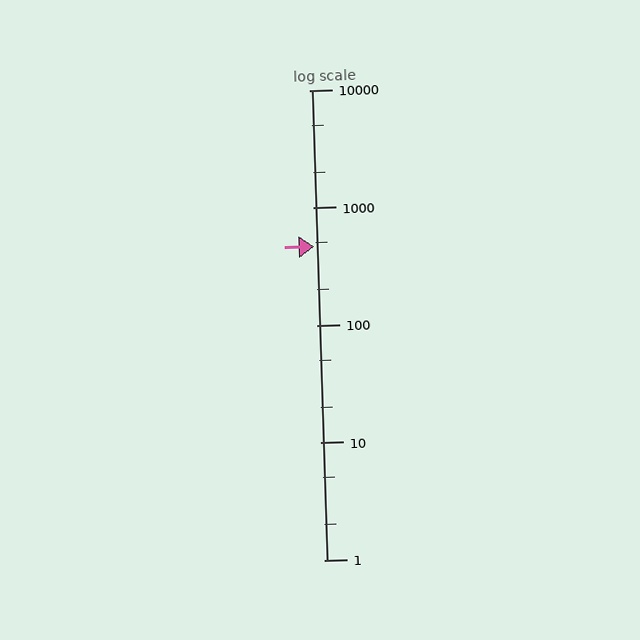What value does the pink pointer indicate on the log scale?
The pointer indicates approximately 470.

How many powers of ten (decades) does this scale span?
The scale spans 4 decades, from 1 to 10000.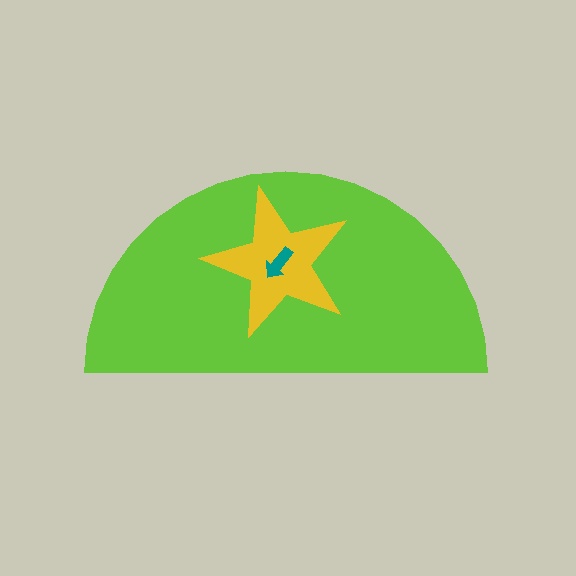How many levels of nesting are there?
3.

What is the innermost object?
The teal arrow.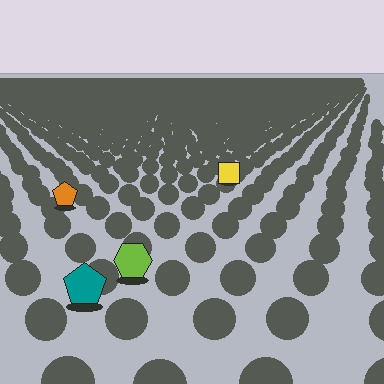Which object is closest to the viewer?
The teal pentagon is closest. The texture marks near it are larger and more spread out.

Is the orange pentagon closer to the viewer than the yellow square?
Yes. The orange pentagon is closer — you can tell from the texture gradient: the ground texture is coarser near it.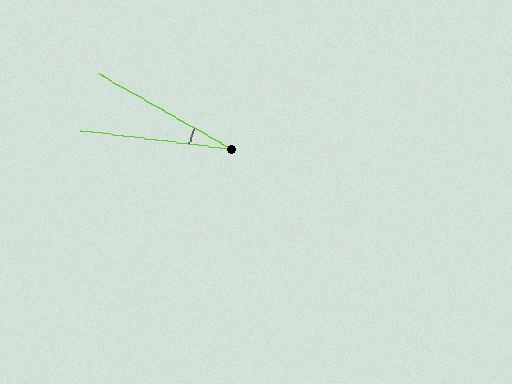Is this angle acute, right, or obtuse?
It is acute.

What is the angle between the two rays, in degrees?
Approximately 22 degrees.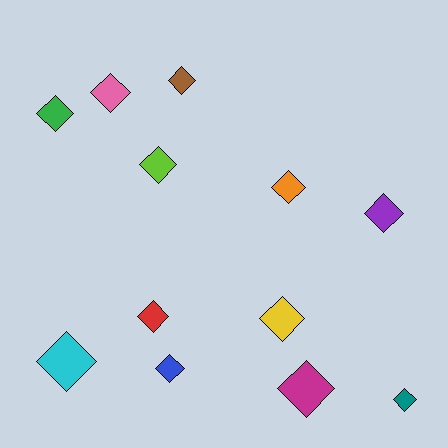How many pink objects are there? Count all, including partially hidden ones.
There is 1 pink object.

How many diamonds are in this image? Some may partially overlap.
There are 12 diamonds.